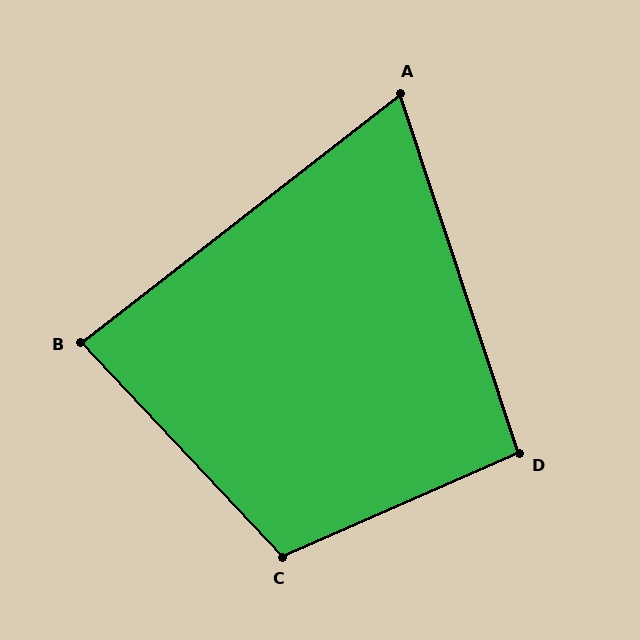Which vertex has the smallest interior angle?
A, at approximately 70 degrees.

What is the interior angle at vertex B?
Approximately 85 degrees (acute).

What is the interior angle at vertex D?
Approximately 95 degrees (obtuse).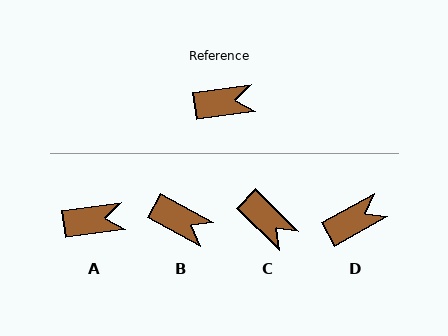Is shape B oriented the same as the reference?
No, it is off by about 36 degrees.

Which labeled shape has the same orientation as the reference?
A.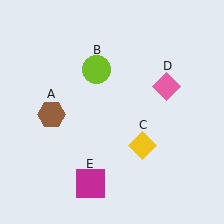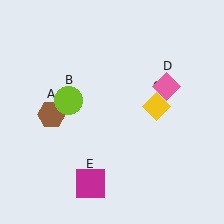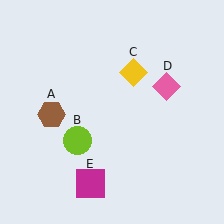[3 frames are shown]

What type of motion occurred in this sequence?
The lime circle (object B), yellow diamond (object C) rotated counterclockwise around the center of the scene.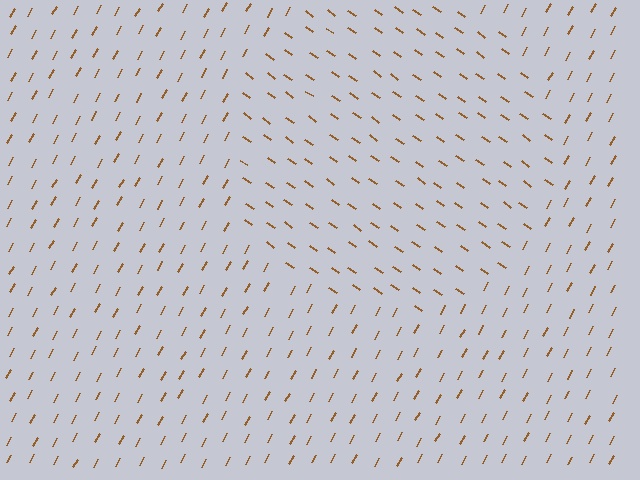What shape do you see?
I see a circle.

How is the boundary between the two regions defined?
The boundary is defined purely by a change in line orientation (approximately 84 degrees difference). All lines are the same color and thickness.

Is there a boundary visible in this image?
Yes, there is a texture boundary formed by a change in line orientation.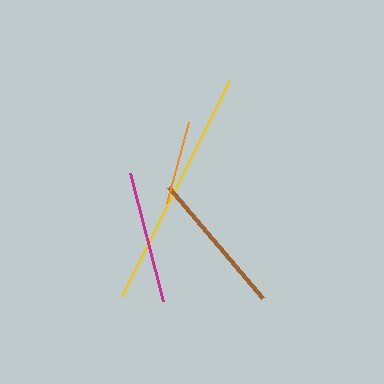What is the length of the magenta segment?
The magenta segment is approximately 132 pixels long.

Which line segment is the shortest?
The orange line is the shortest at approximately 84 pixels.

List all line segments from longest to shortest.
From longest to shortest: yellow, brown, magenta, orange.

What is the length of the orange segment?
The orange segment is approximately 84 pixels long.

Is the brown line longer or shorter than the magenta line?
The brown line is longer than the magenta line.